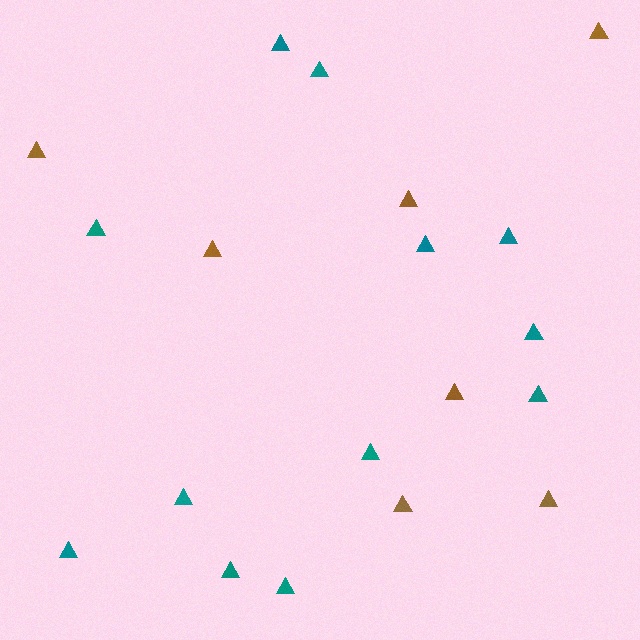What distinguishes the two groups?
There are 2 groups: one group of brown triangles (7) and one group of teal triangles (12).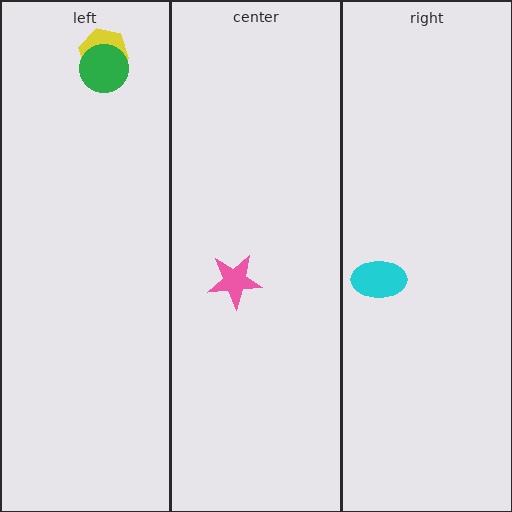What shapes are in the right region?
The cyan ellipse.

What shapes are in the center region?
The pink star.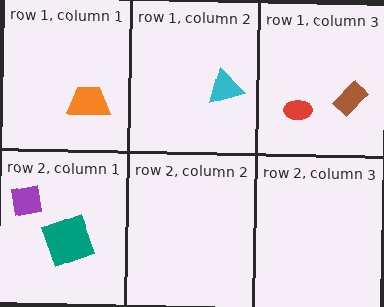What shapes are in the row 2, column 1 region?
The purple square, the teal square.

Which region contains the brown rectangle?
The row 1, column 3 region.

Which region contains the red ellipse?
The row 1, column 3 region.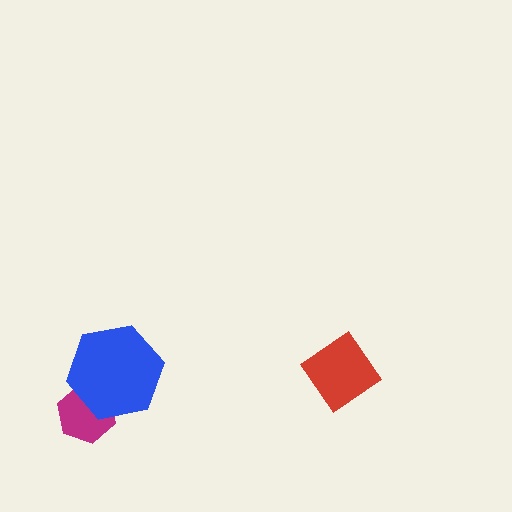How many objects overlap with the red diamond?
0 objects overlap with the red diamond.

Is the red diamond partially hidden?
No, no other shape covers it.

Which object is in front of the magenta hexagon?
The blue hexagon is in front of the magenta hexagon.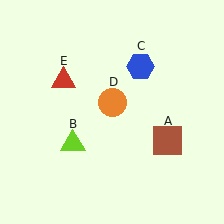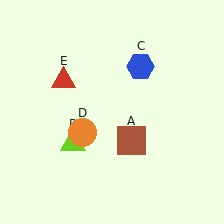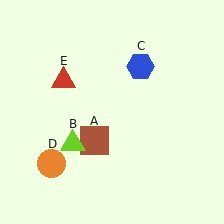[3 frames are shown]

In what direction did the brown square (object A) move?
The brown square (object A) moved left.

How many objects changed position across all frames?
2 objects changed position: brown square (object A), orange circle (object D).